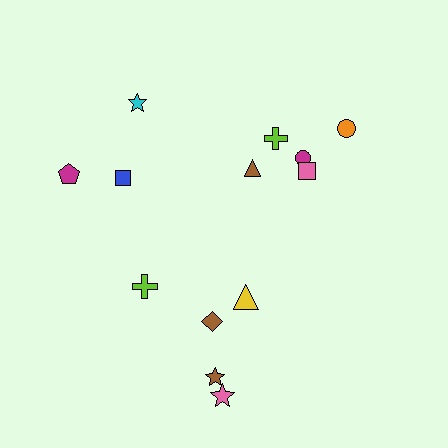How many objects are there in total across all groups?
There are 13 objects.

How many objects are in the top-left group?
There are 3 objects.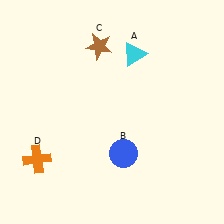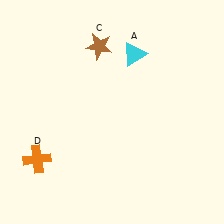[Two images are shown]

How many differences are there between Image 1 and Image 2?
There is 1 difference between the two images.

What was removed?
The blue circle (B) was removed in Image 2.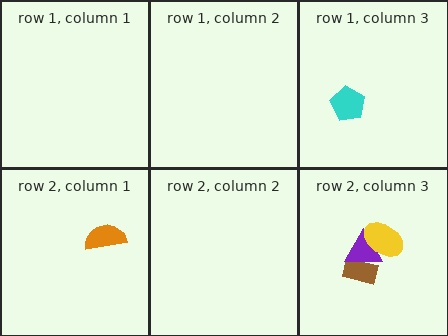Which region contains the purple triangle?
The row 2, column 3 region.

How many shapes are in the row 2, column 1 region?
1.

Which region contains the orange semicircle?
The row 2, column 1 region.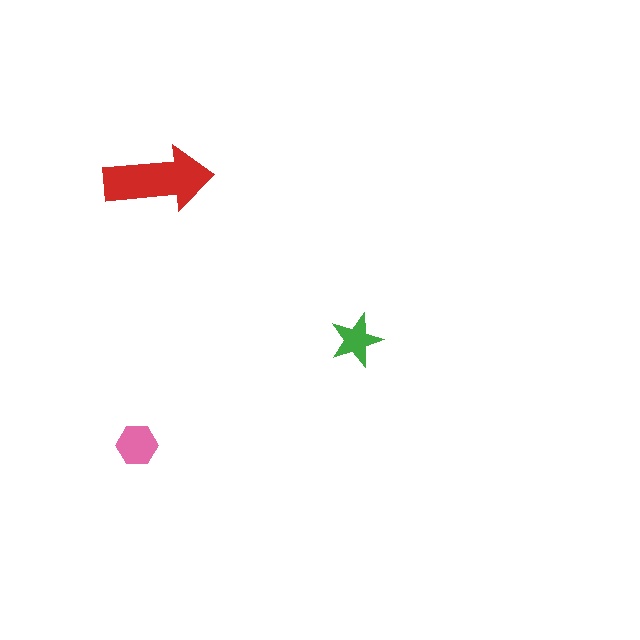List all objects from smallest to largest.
The green star, the pink hexagon, the red arrow.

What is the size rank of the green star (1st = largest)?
3rd.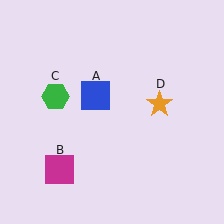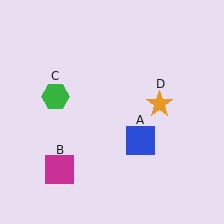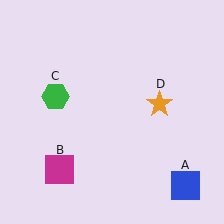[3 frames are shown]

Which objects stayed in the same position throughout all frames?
Magenta square (object B) and green hexagon (object C) and orange star (object D) remained stationary.